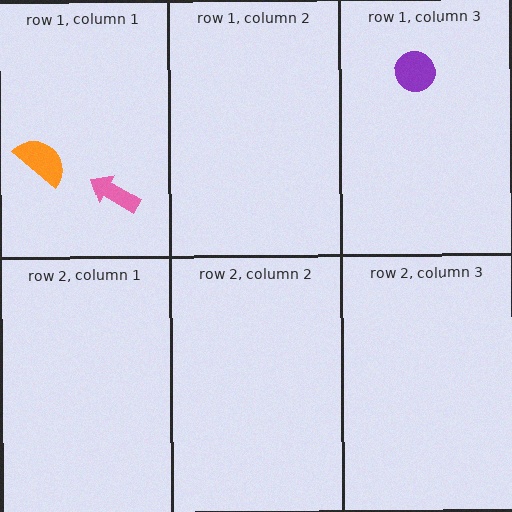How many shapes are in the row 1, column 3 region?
1.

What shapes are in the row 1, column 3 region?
The purple circle.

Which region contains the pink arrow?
The row 1, column 1 region.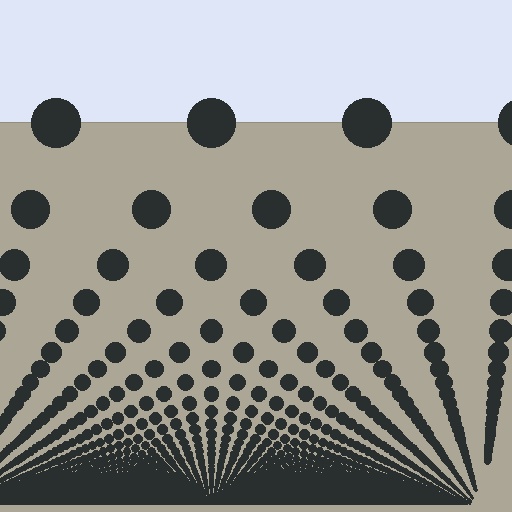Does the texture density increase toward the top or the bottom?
Density increases toward the bottom.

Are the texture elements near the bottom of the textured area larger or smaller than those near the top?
Smaller. The gradient is inverted — elements near the bottom are smaller and denser.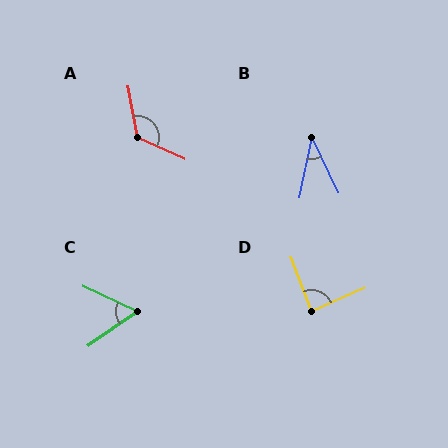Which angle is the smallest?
B, at approximately 37 degrees.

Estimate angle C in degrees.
Approximately 60 degrees.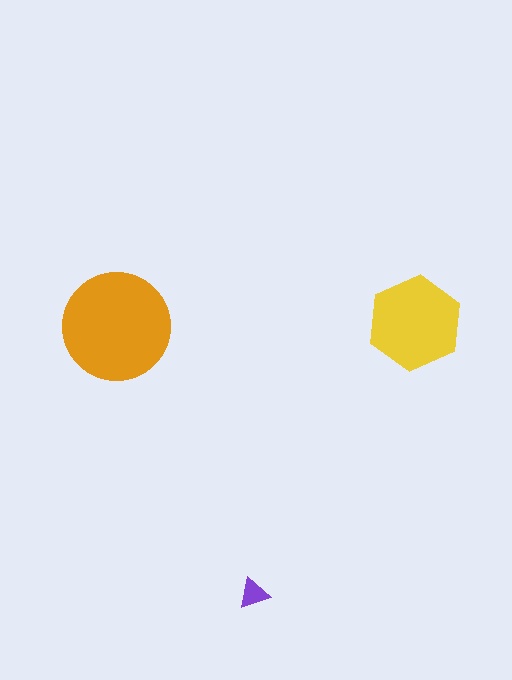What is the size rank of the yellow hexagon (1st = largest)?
2nd.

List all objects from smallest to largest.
The purple triangle, the yellow hexagon, the orange circle.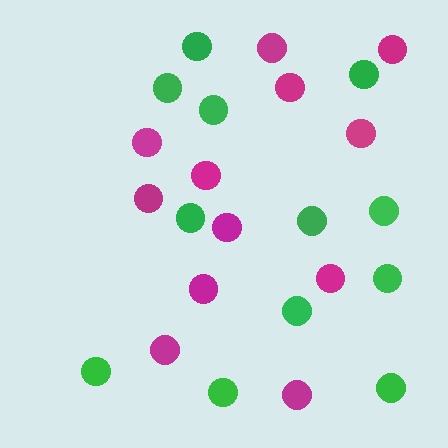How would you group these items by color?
There are 2 groups: one group of magenta circles (12) and one group of green circles (12).